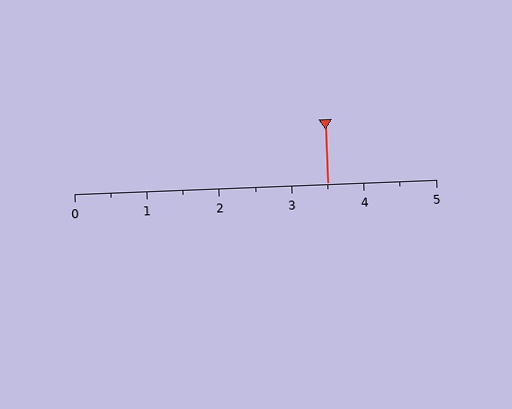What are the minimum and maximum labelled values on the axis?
The axis runs from 0 to 5.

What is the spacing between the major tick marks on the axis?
The major ticks are spaced 1 apart.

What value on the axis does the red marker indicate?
The marker indicates approximately 3.5.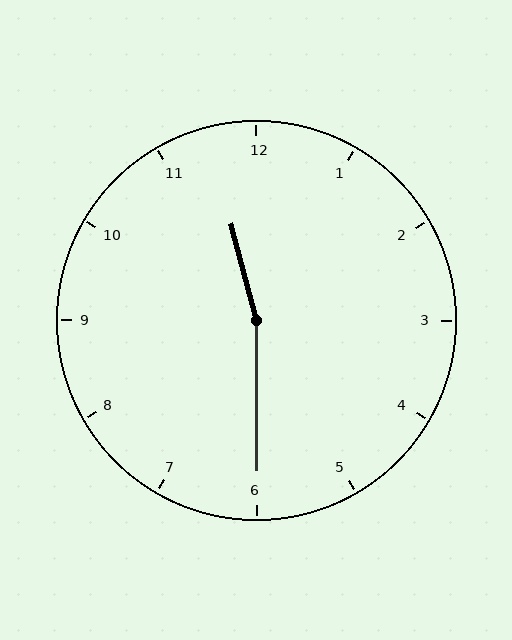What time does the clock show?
11:30.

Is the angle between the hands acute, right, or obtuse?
It is obtuse.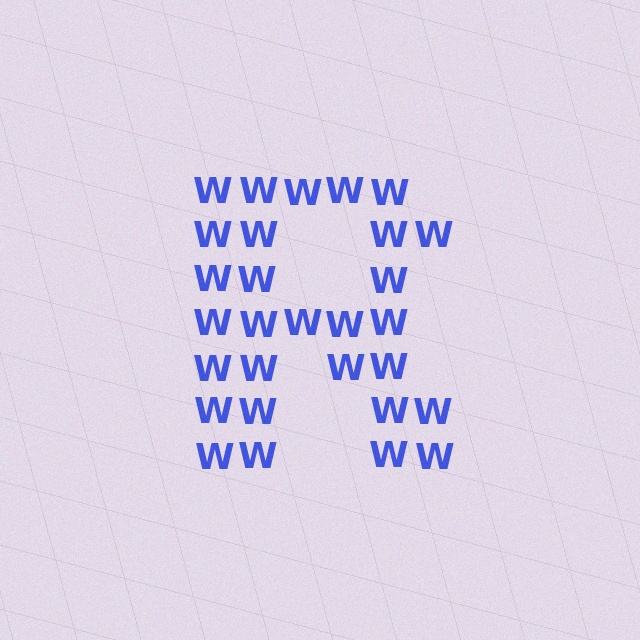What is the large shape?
The large shape is the letter R.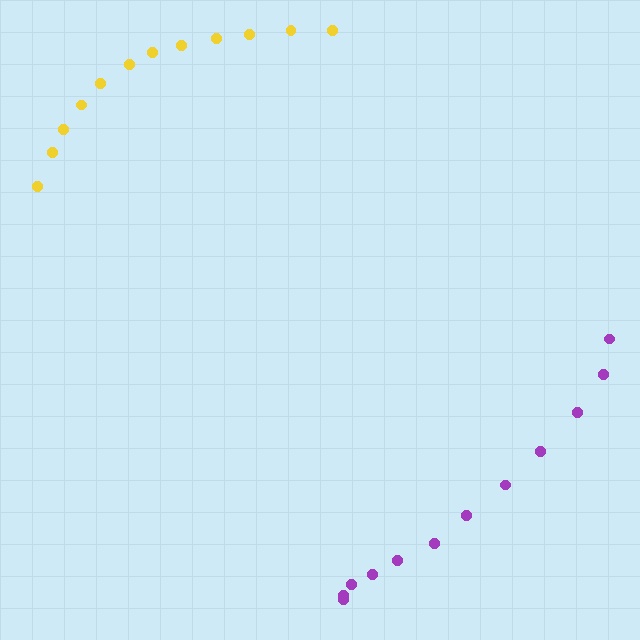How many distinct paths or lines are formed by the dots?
There are 2 distinct paths.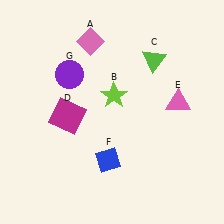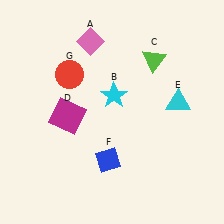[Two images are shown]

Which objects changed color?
B changed from lime to cyan. E changed from pink to cyan. G changed from purple to red.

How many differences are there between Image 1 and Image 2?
There are 3 differences between the two images.